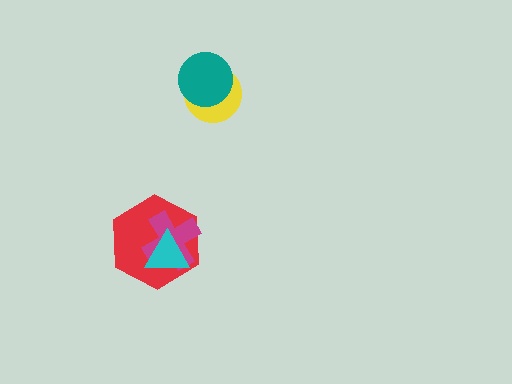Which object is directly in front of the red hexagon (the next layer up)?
The magenta cross is directly in front of the red hexagon.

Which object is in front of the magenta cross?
The cyan triangle is in front of the magenta cross.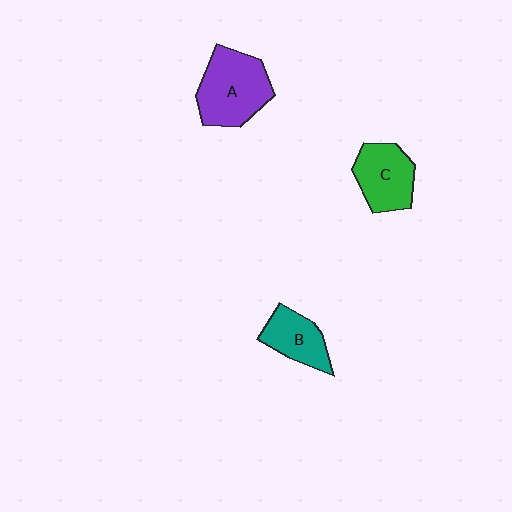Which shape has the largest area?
Shape A (purple).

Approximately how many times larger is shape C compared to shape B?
Approximately 1.2 times.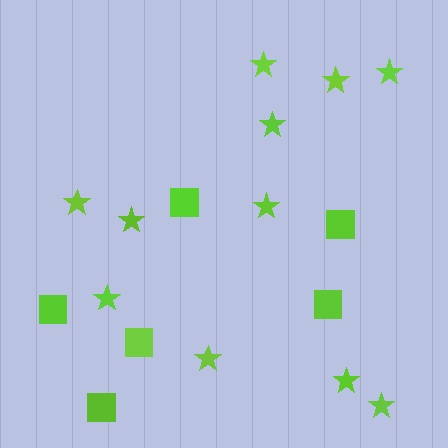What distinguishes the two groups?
There are 2 groups: one group of squares (6) and one group of stars (11).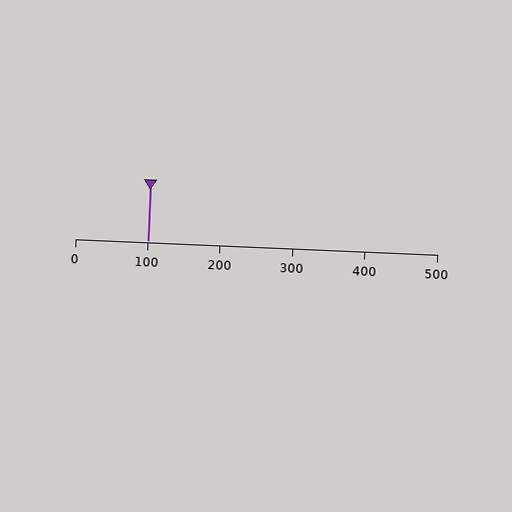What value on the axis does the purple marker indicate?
The marker indicates approximately 100.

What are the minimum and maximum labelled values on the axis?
The axis runs from 0 to 500.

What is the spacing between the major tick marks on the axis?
The major ticks are spaced 100 apart.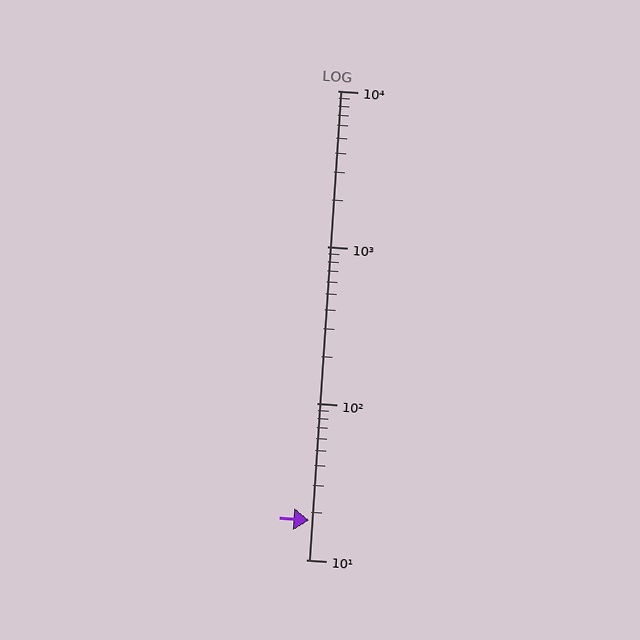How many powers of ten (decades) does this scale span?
The scale spans 3 decades, from 10 to 10000.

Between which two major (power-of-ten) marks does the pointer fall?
The pointer is between 10 and 100.